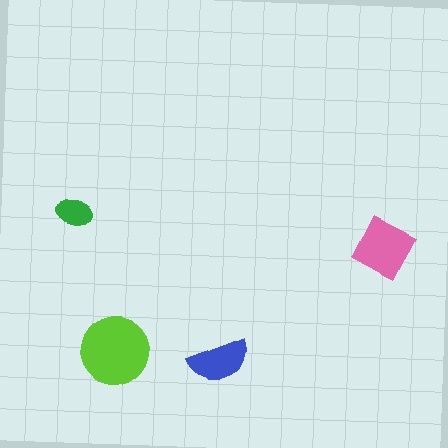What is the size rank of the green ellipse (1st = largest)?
4th.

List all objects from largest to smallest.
The lime circle, the pink diamond, the blue semicircle, the green ellipse.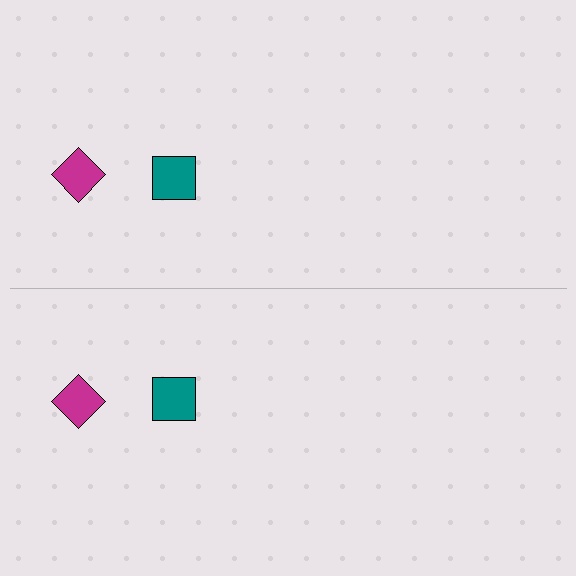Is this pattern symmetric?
Yes, this pattern has bilateral (reflection) symmetry.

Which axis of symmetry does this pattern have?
The pattern has a horizontal axis of symmetry running through the center of the image.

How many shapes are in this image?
There are 4 shapes in this image.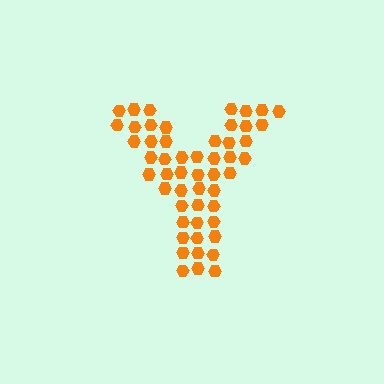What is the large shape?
The large shape is the letter Y.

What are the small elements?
The small elements are hexagons.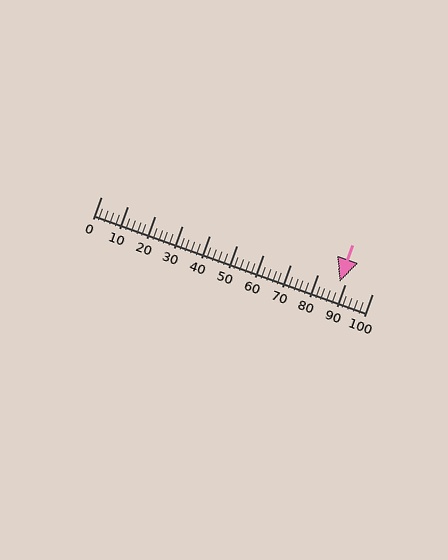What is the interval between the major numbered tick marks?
The major tick marks are spaced 10 units apart.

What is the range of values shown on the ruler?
The ruler shows values from 0 to 100.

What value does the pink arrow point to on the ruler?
The pink arrow points to approximately 88.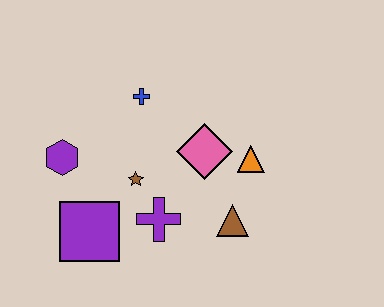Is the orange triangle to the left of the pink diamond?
No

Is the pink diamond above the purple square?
Yes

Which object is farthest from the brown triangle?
The purple hexagon is farthest from the brown triangle.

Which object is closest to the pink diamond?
The orange triangle is closest to the pink diamond.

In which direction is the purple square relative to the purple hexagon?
The purple square is below the purple hexagon.